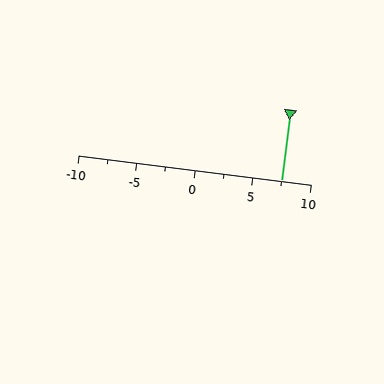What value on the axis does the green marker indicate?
The marker indicates approximately 7.5.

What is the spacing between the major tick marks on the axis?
The major ticks are spaced 5 apart.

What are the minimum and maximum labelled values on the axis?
The axis runs from -10 to 10.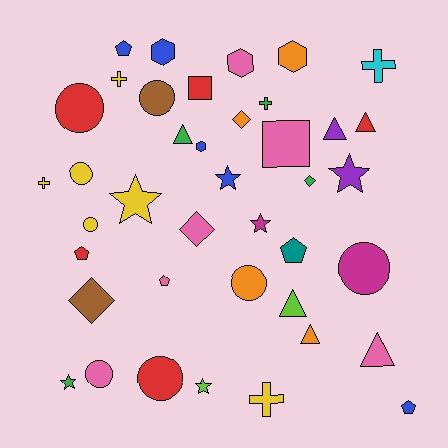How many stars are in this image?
There are 6 stars.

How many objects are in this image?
There are 40 objects.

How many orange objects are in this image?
There are 4 orange objects.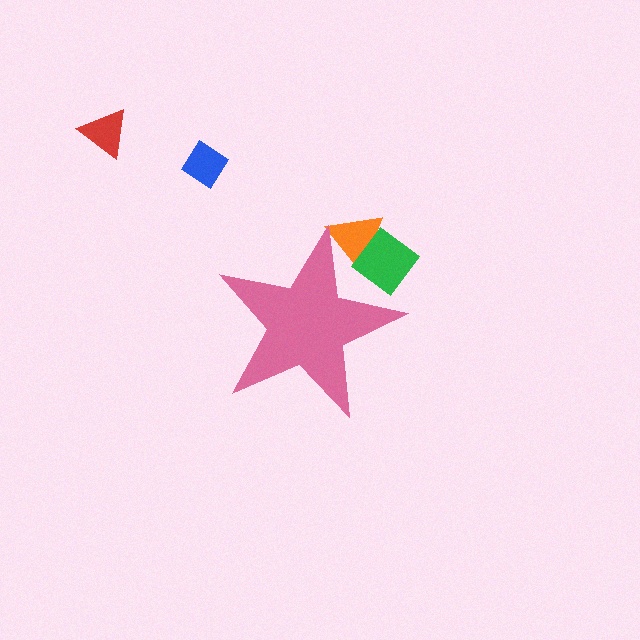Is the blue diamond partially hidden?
No, the blue diamond is fully visible.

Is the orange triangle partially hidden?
Yes, the orange triangle is partially hidden behind the pink star.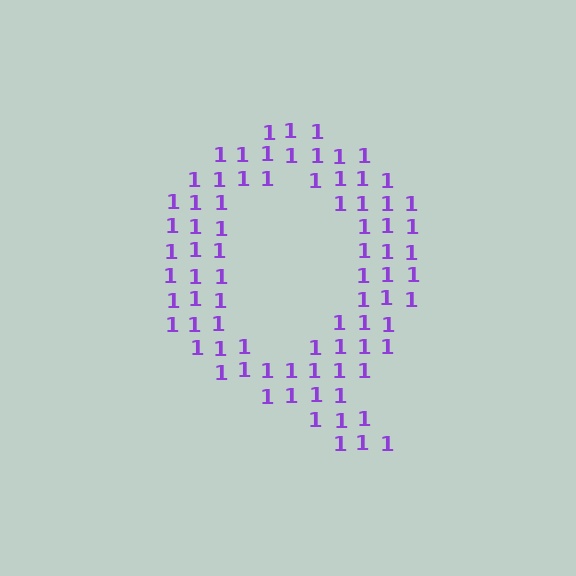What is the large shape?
The large shape is the letter Q.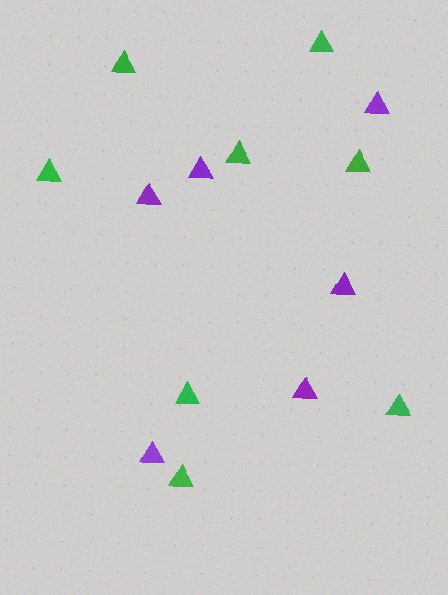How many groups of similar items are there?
There are 2 groups: one group of purple triangles (6) and one group of green triangles (8).